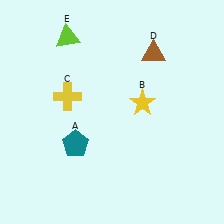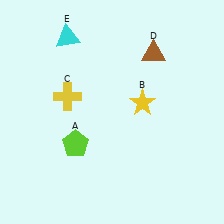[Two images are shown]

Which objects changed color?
A changed from teal to lime. E changed from lime to cyan.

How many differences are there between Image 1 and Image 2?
There are 2 differences between the two images.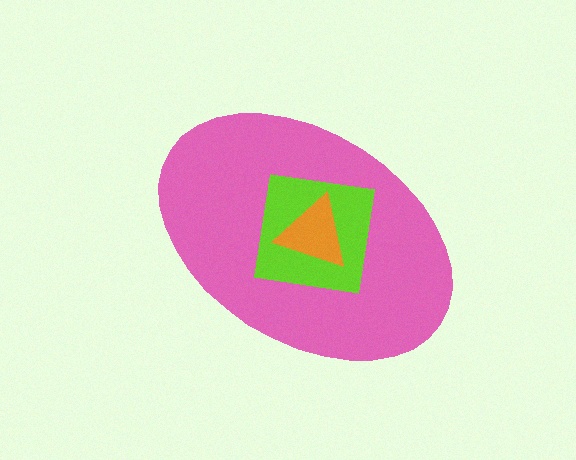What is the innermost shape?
The orange triangle.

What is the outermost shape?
The pink ellipse.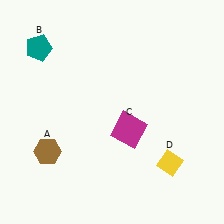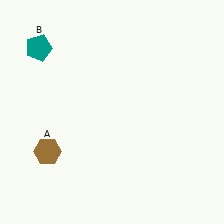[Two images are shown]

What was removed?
The yellow diamond (D), the magenta square (C) were removed in Image 2.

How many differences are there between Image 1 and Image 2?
There are 2 differences between the two images.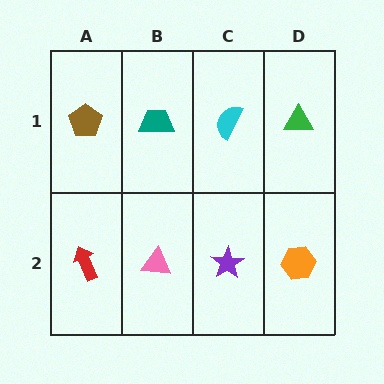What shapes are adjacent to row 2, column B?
A teal trapezoid (row 1, column B), a red arrow (row 2, column A), a purple star (row 2, column C).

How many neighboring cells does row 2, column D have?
2.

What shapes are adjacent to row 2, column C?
A cyan semicircle (row 1, column C), a pink triangle (row 2, column B), an orange hexagon (row 2, column D).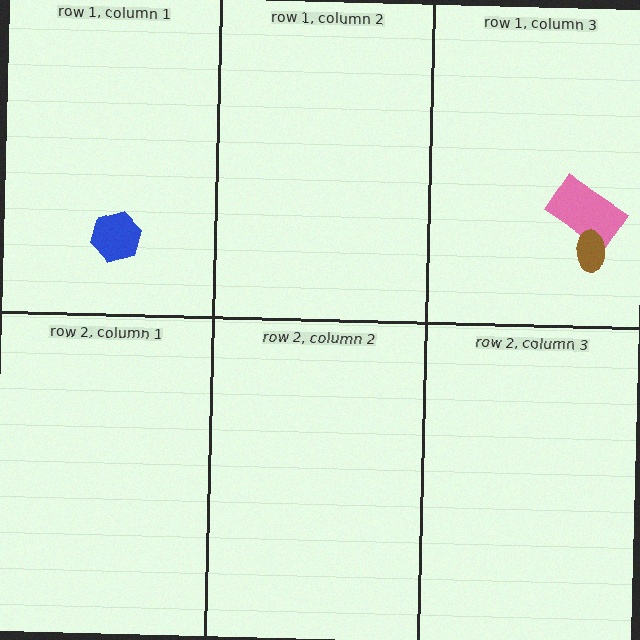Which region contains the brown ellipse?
The row 1, column 3 region.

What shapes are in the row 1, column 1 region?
The blue hexagon.